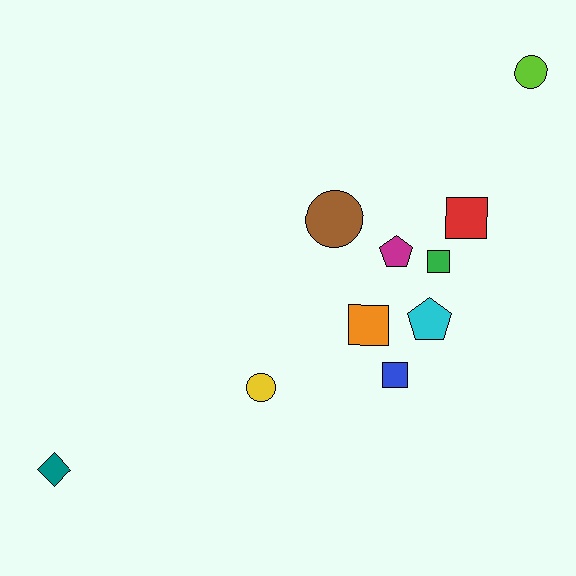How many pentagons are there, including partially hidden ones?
There are 2 pentagons.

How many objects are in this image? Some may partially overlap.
There are 10 objects.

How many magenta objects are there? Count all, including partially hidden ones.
There is 1 magenta object.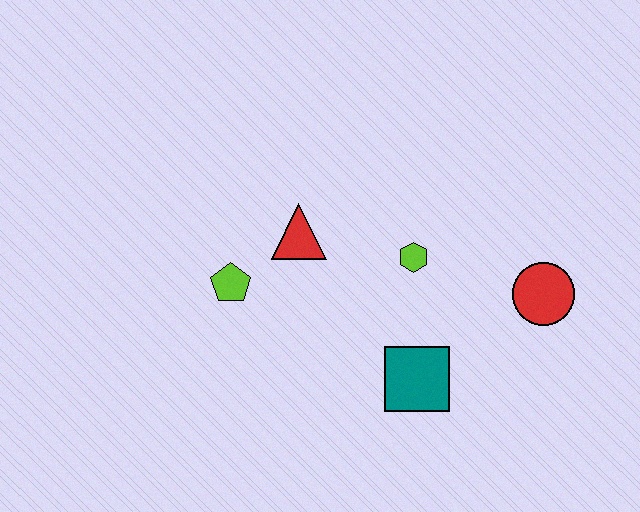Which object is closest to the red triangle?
The lime pentagon is closest to the red triangle.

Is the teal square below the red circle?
Yes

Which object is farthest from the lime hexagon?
The lime pentagon is farthest from the lime hexagon.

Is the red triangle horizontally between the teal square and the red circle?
No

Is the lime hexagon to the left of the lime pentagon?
No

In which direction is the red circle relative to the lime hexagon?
The red circle is to the right of the lime hexagon.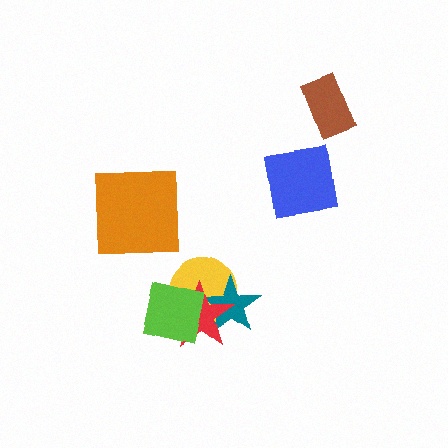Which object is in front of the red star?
The lime square is in front of the red star.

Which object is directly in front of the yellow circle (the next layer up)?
The teal star is directly in front of the yellow circle.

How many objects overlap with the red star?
3 objects overlap with the red star.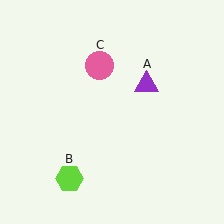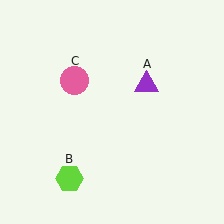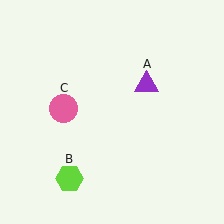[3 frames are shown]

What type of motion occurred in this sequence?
The pink circle (object C) rotated counterclockwise around the center of the scene.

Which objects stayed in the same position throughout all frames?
Purple triangle (object A) and lime hexagon (object B) remained stationary.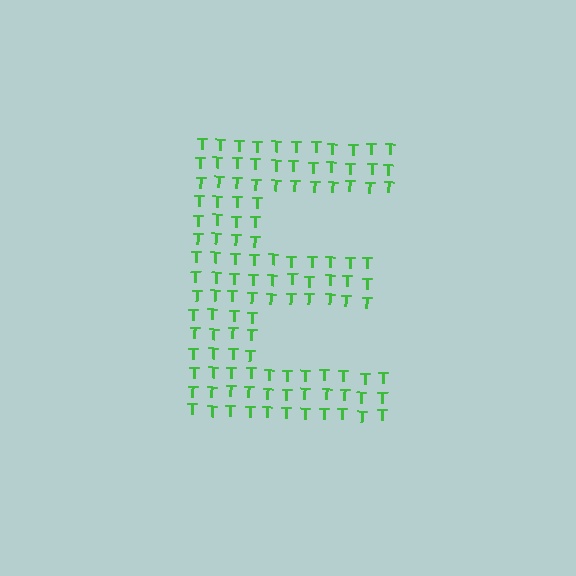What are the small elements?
The small elements are letter T's.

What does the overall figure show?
The overall figure shows the letter E.